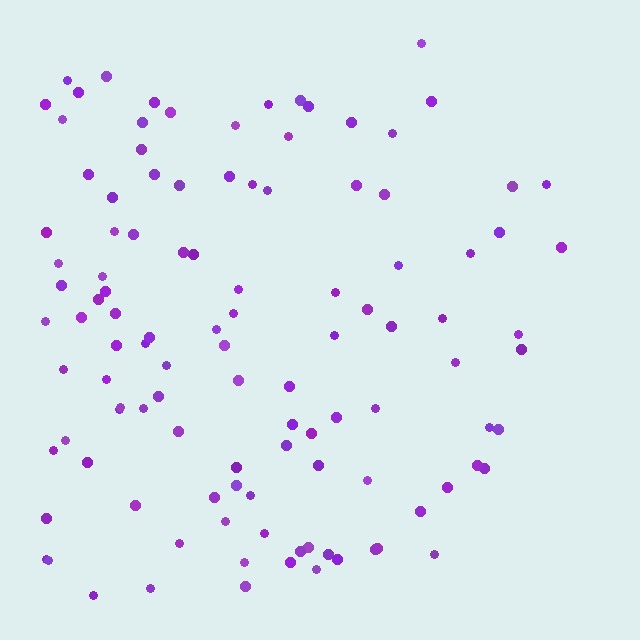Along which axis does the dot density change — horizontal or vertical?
Horizontal.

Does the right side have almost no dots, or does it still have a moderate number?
Still a moderate number, just noticeably fewer than the left.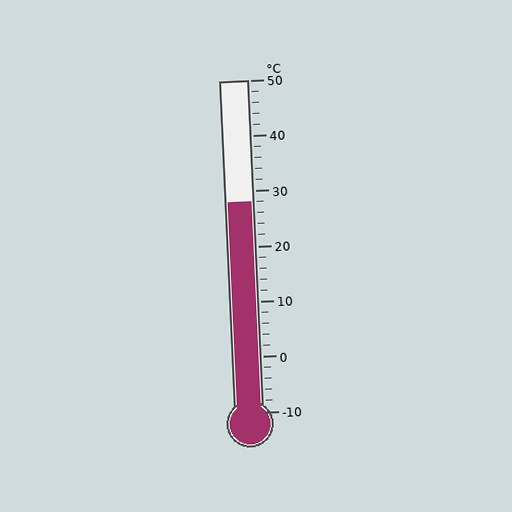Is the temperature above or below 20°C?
The temperature is above 20°C.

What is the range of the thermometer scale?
The thermometer scale ranges from -10°C to 50°C.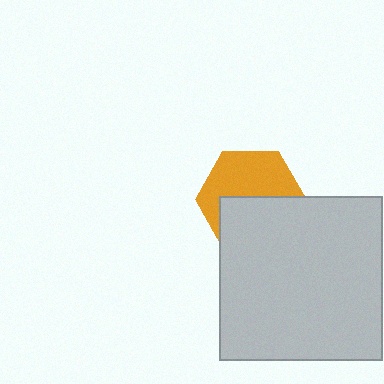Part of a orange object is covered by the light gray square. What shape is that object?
It is a hexagon.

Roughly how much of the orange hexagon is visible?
About half of it is visible (roughly 52%).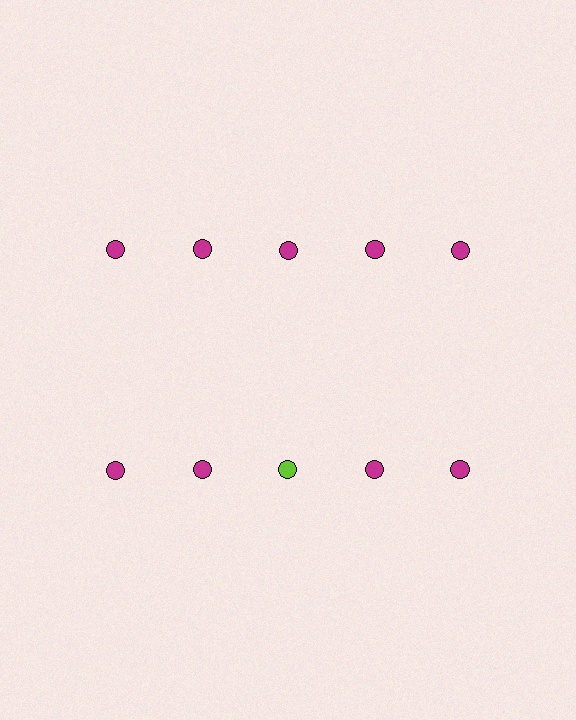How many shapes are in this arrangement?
There are 10 shapes arranged in a grid pattern.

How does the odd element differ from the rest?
It has a different color: lime instead of magenta.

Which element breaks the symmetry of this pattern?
The lime circle in the second row, center column breaks the symmetry. All other shapes are magenta circles.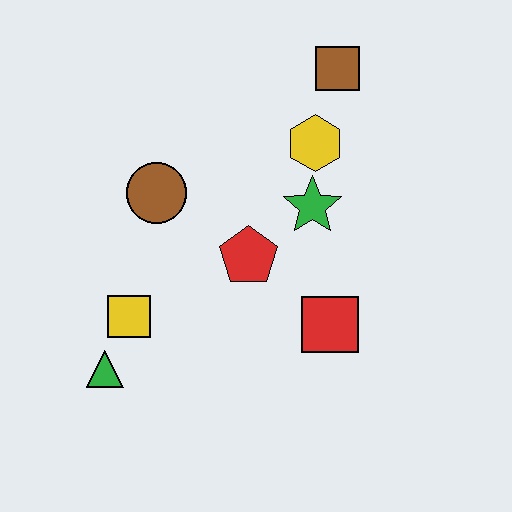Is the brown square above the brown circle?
Yes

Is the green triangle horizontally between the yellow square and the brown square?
No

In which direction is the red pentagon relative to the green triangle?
The red pentagon is to the right of the green triangle.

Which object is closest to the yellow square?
The green triangle is closest to the yellow square.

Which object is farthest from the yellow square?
The brown square is farthest from the yellow square.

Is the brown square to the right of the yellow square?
Yes